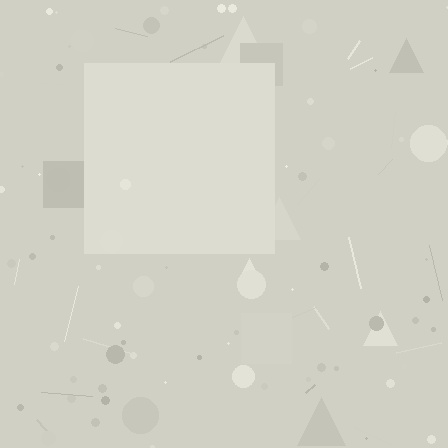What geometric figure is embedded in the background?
A square is embedded in the background.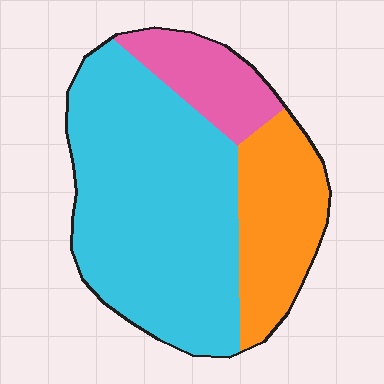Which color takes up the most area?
Cyan, at roughly 60%.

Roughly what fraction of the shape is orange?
Orange covers 24% of the shape.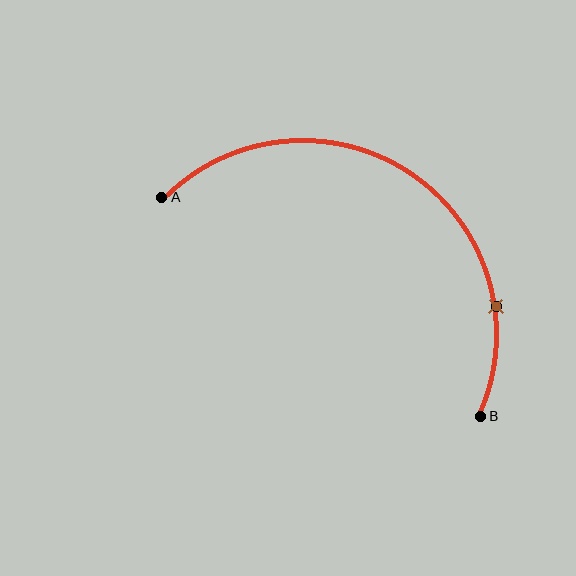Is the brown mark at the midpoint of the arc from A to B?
No. The brown mark lies on the arc but is closer to endpoint B. The arc midpoint would be at the point on the curve equidistant along the arc from both A and B.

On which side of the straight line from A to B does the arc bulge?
The arc bulges above and to the right of the straight line connecting A and B.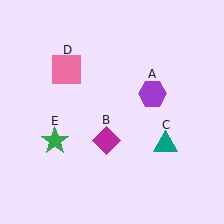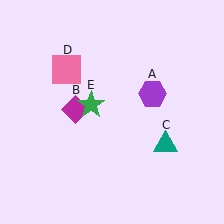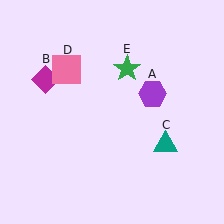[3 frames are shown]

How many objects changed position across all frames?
2 objects changed position: magenta diamond (object B), green star (object E).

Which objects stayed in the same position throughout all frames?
Purple hexagon (object A) and teal triangle (object C) and pink square (object D) remained stationary.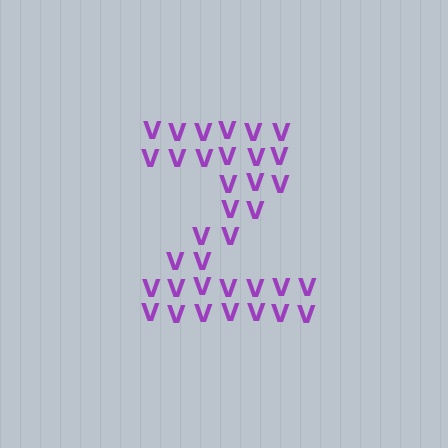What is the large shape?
The large shape is the letter Z.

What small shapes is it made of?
It is made of small letter V's.